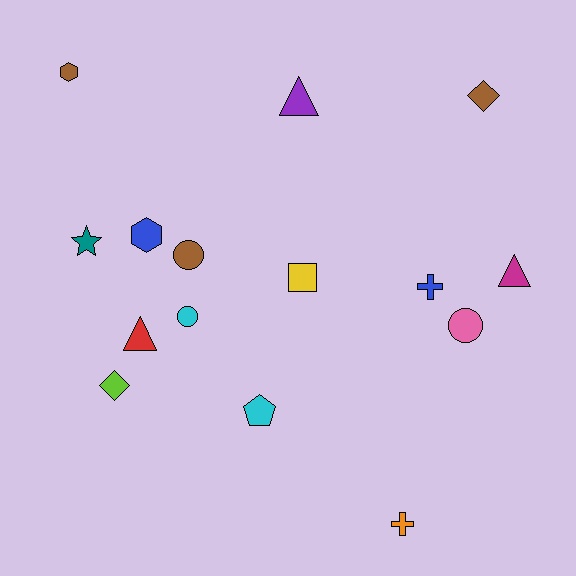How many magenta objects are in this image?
There is 1 magenta object.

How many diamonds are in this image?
There are 2 diamonds.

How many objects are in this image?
There are 15 objects.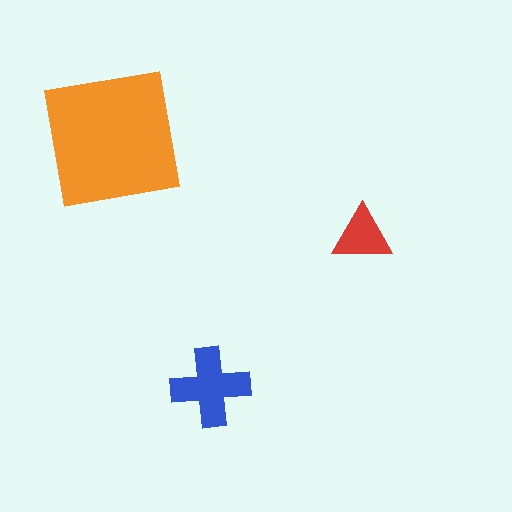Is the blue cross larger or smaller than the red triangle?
Larger.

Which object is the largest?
The orange square.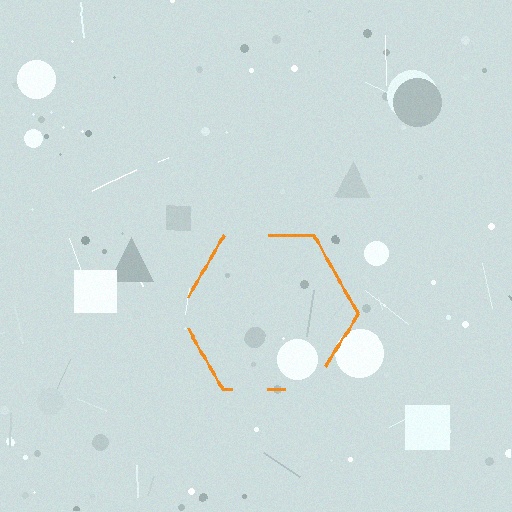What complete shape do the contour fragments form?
The contour fragments form a hexagon.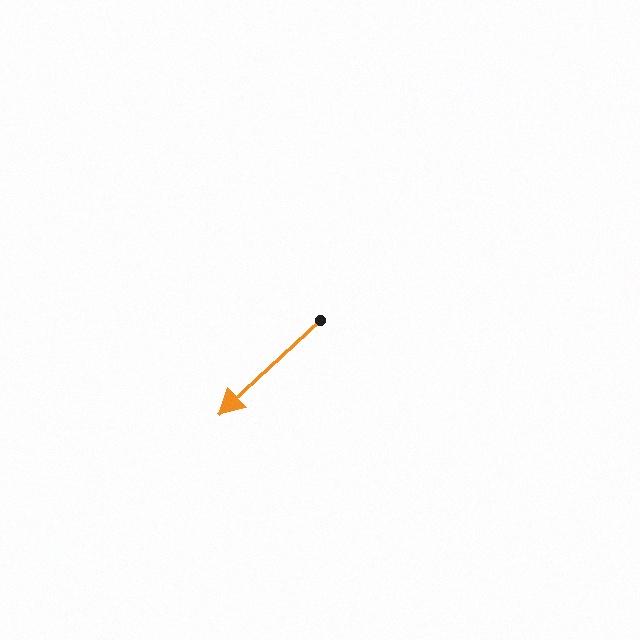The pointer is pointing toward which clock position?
Roughly 8 o'clock.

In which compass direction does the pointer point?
Southwest.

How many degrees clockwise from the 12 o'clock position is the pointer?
Approximately 227 degrees.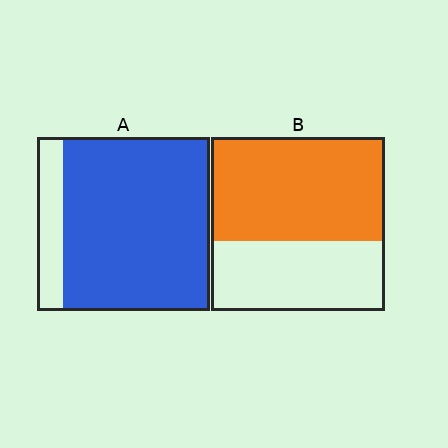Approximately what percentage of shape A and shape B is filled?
A is approximately 85% and B is approximately 60%.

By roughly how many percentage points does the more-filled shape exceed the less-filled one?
By roughly 25 percentage points (A over B).